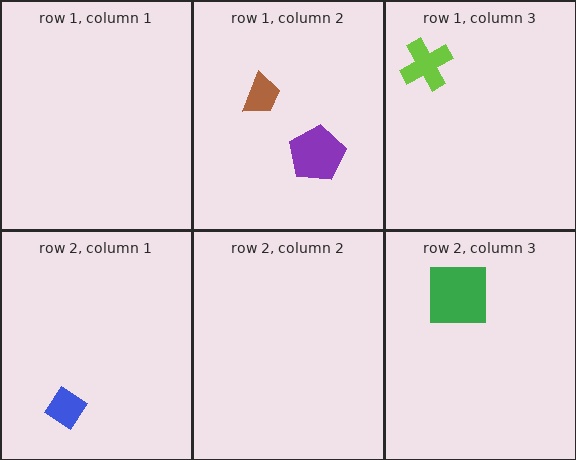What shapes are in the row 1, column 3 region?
The lime cross.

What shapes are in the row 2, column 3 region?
The green square.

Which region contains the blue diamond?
The row 2, column 1 region.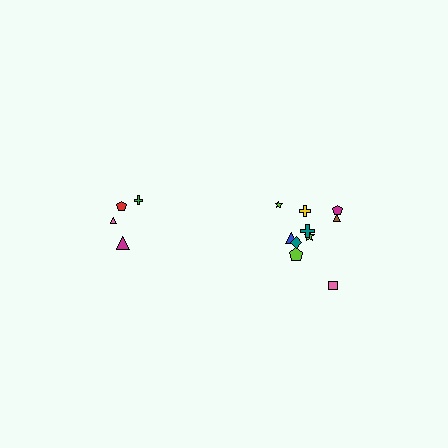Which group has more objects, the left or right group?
The right group.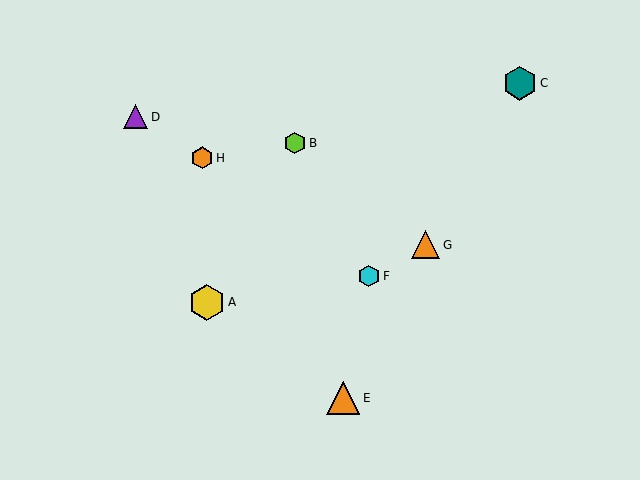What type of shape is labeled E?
Shape E is an orange triangle.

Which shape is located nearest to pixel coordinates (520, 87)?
The teal hexagon (labeled C) at (520, 83) is nearest to that location.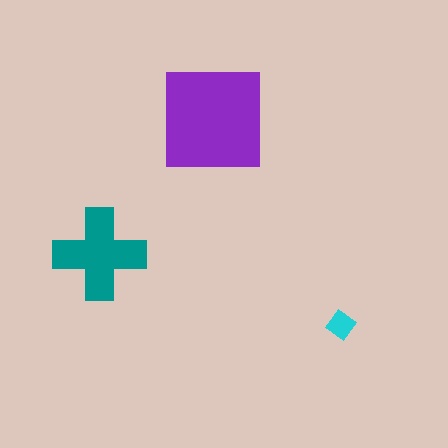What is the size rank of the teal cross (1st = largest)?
2nd.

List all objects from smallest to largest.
The cyan diamond, the teal cross, the purple square.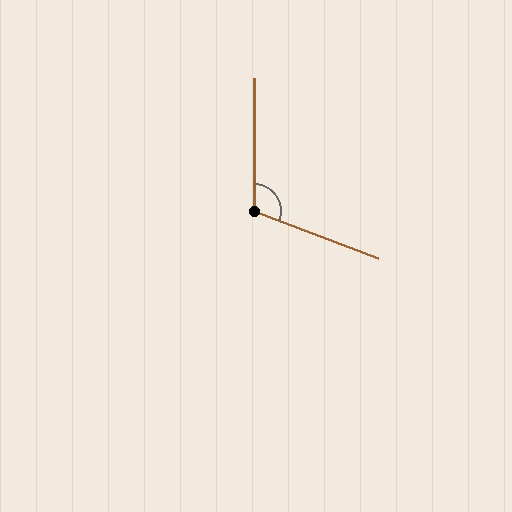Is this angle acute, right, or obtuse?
It is obtuse.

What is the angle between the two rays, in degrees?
Approximately 111 degrees.